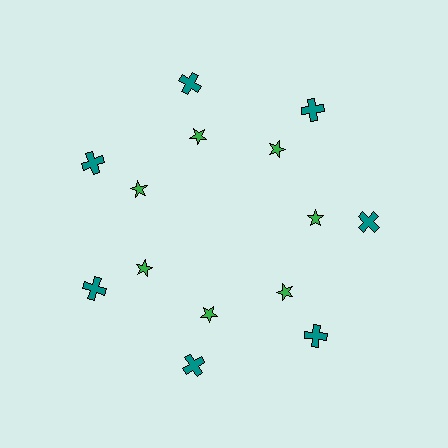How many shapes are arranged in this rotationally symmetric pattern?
There are 14 shapes, arranged in 7 groups of 2.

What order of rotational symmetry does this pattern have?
This pattern has 7-fold rotational symmetry.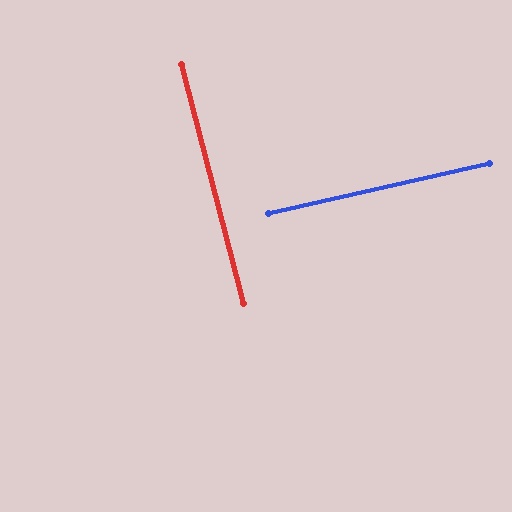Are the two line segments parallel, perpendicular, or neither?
Perpendicular — they meet at approximately 88°.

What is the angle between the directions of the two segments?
Approximately 88 degrees.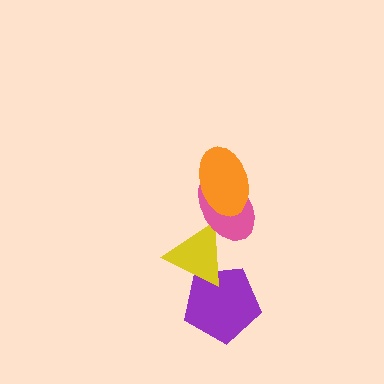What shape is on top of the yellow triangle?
The pink ellipse is on top of the yellow triangle.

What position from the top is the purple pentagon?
The purple pentagon is 4th from the top.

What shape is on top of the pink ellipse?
The orange ellipse is on top of the pink ellipse.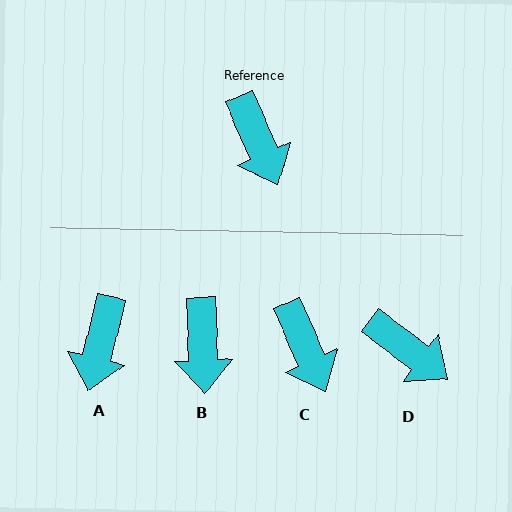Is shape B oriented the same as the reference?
No, it is off by about 21 degrees.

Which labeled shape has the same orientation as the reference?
C.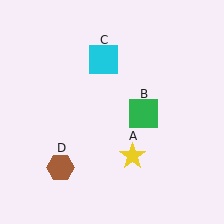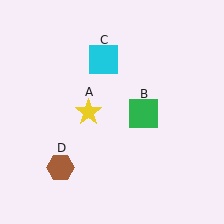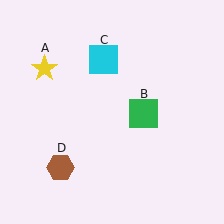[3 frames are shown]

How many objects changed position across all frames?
1 object changed position: yellow star (object A).